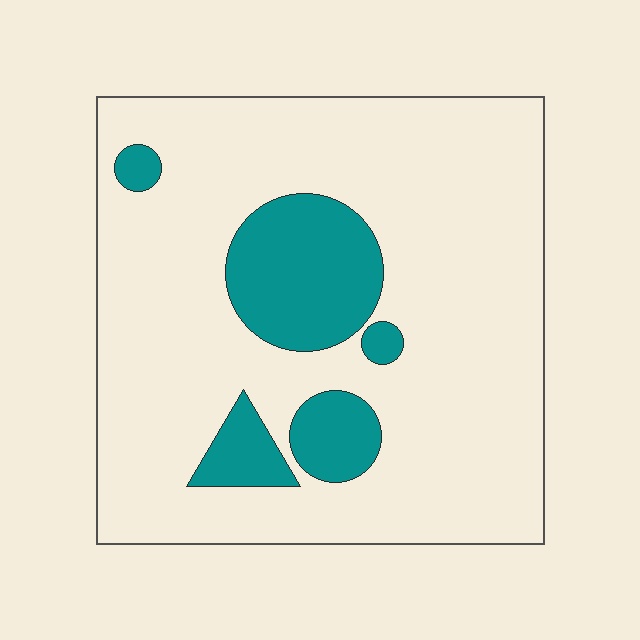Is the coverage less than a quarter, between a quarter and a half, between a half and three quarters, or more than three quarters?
Less than a quarter.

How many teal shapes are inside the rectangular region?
5.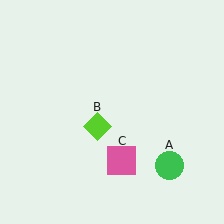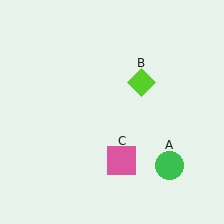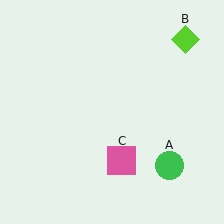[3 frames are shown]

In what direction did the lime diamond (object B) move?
The lime diamond (object B) moved up and to the right.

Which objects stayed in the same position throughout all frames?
Green circle (object A) and pink square (object C) remained stationary.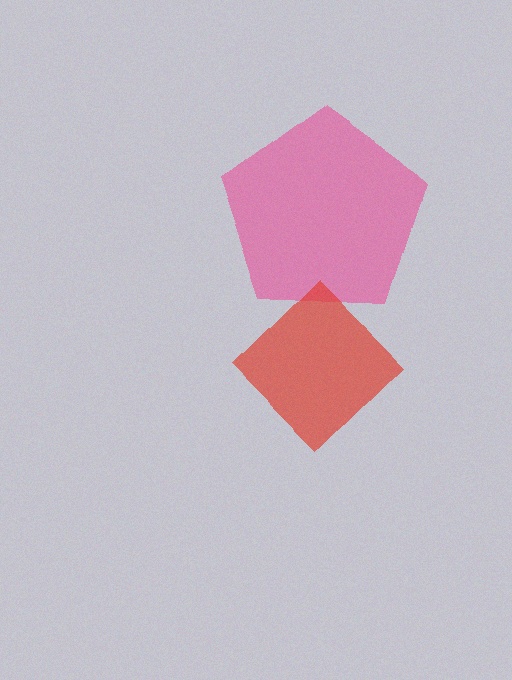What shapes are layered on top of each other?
The layered shapes are: a pink pentagon, a red diamond.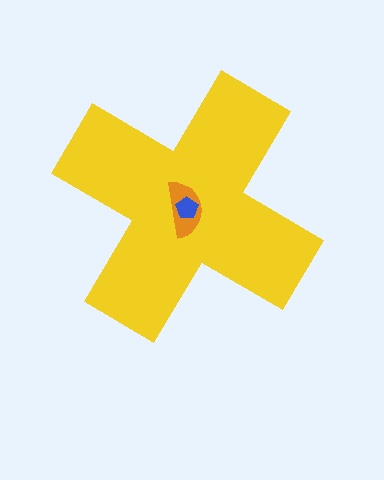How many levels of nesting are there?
3.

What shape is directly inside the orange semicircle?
The blue pentagon.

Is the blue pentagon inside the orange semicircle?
Yes.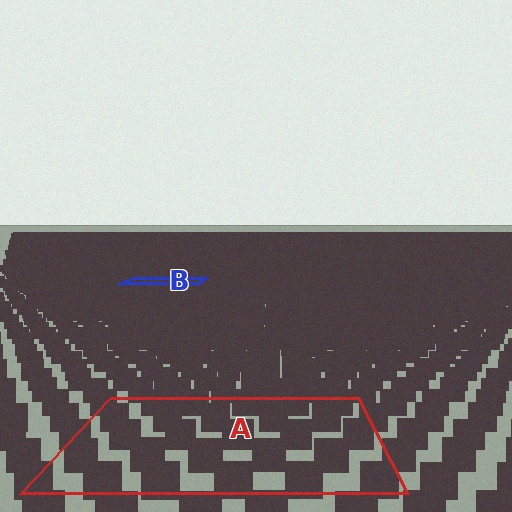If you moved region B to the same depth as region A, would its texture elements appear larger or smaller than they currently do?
They would appear larger. At a closer depth, the same texture elements are projected at a bigger on-screen size.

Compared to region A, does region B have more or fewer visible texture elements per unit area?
Region B has more texture elements per unit area — they are packed more densely because it is farther away.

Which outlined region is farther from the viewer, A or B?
Region B is farther from the viewer — the texture elements inside it appear smaller and more densely packed.